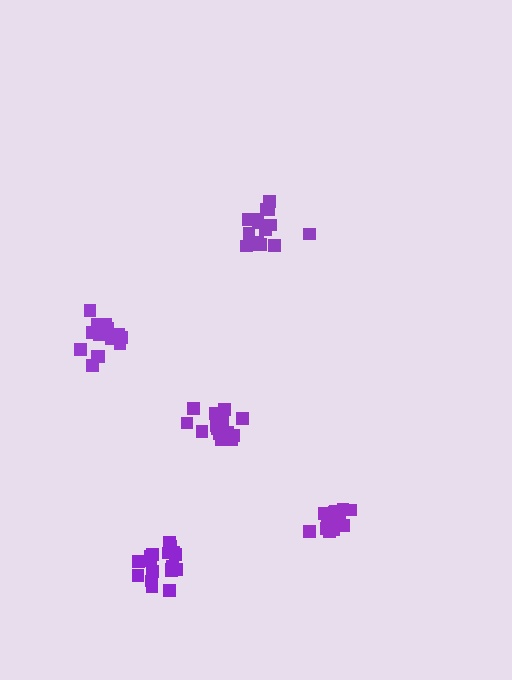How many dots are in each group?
Group 1: 18 dots, Group 2: 16 dots, Group 3: 15 dots, Group 4: 15 dots, Group 5: 16 dots (80 total).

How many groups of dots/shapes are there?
There are 5 groups.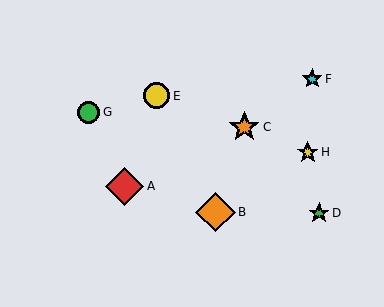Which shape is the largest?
The orange diamond (labeled B) is the largest.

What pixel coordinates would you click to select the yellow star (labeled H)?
Click at (308, 152) to select the yellow star H.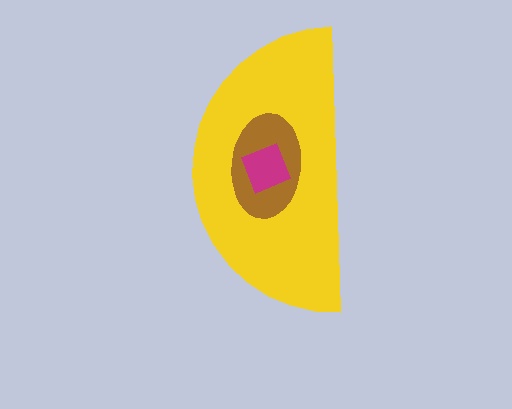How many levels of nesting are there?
3.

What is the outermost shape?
The yellow semicircle.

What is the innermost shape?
The magenta diamond.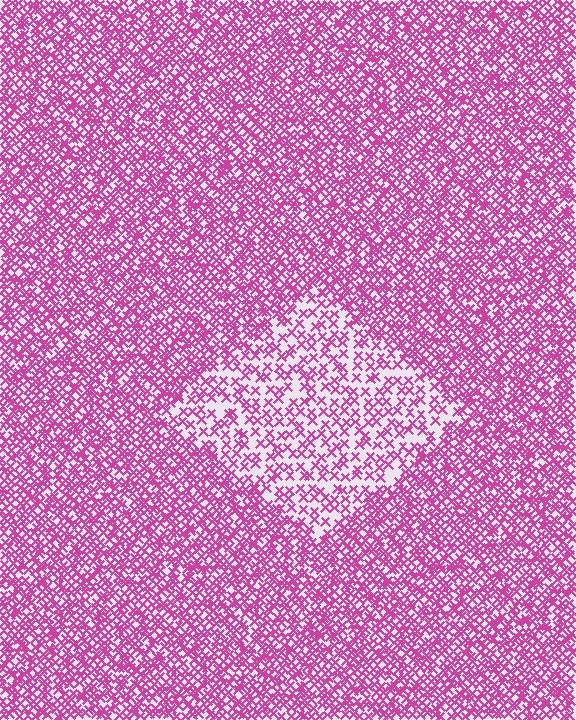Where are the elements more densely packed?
The elements are more densely packed outside the diamond boundary.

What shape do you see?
I see a diamond.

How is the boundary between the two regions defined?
The boundary is defined by a change in element density (approximately 2.1x ratio). All elements are the same color, size, and shape.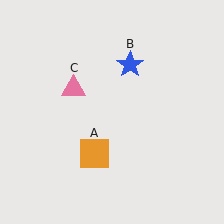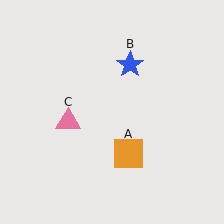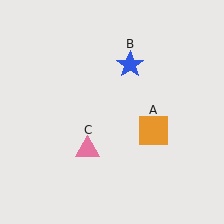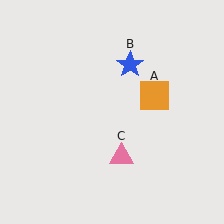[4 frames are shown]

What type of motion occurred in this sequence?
The orange square (object A), pink triangle (object C) rotated counterclockwise around the center of the scene.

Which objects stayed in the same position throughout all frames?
Blue star (object B) remained stationary.